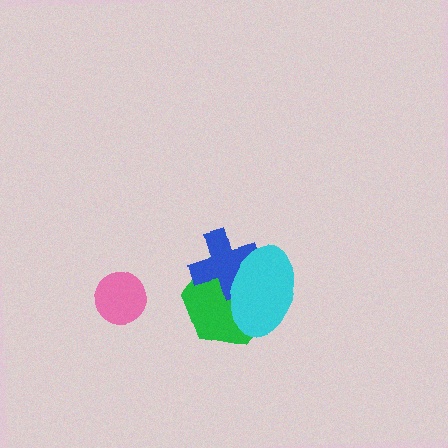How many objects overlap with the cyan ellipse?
2 objects overlap with the cyan ellipse.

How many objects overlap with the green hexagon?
2 objects overlap with the green hexagon.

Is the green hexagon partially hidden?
Yes, it is partially covered by another shape.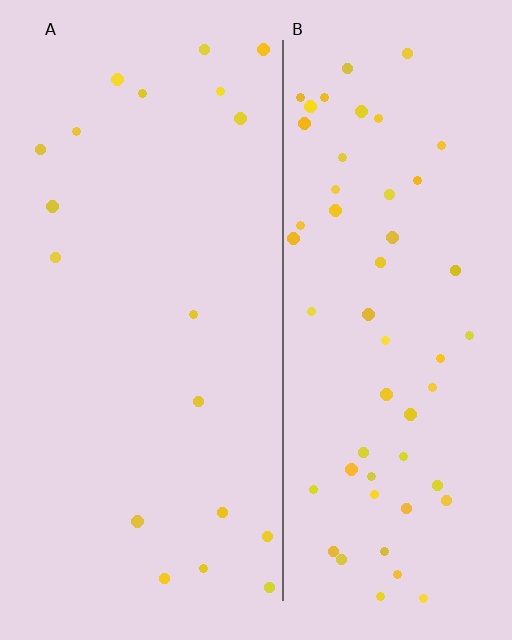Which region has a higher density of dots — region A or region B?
B (the right).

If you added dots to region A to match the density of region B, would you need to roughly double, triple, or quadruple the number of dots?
Approximately triple.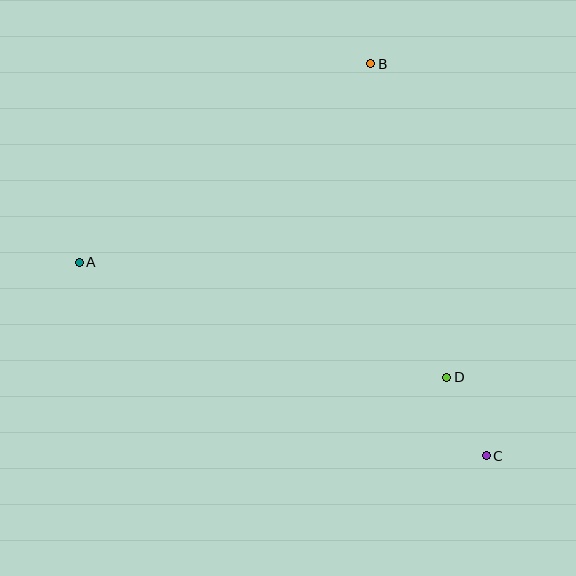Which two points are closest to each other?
Points C and D are closest to each other.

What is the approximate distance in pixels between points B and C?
The distance between B and C is approximately 409 pixels.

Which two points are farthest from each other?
Points A and C are farthest from each other.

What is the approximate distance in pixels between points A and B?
The distance between A and B is approximately 352 pixels.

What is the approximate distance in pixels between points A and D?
The distance between A and D is approximately 385 pixels.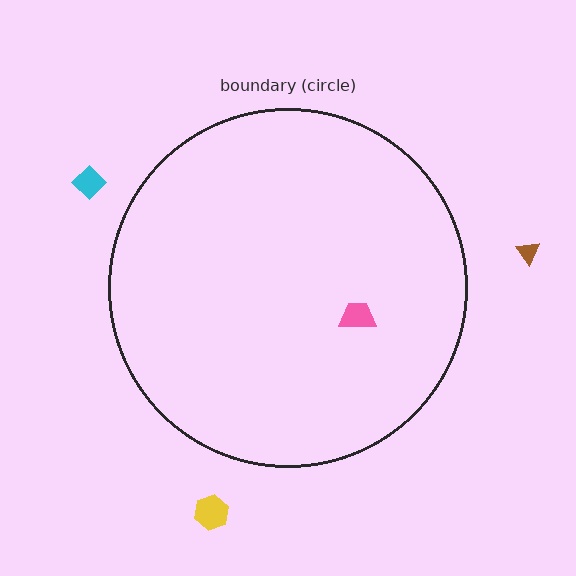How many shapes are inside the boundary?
1 inside, 3 outside.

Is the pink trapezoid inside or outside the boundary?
Inside.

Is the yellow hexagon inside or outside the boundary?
Outside.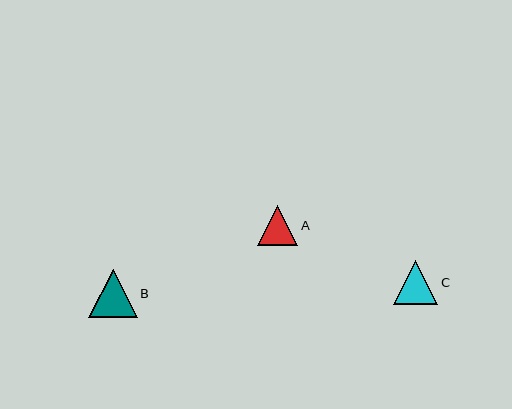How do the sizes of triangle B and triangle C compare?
Triangle B and triangle C are approximately the same size.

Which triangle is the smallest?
Triangle A is the smallest with a size of approximately 40 pixels.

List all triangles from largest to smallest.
From largest to smallest: B, C, A.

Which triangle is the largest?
Triangle B is the largest with a size of approximately 48 pixels.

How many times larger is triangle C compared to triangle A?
Triangle C is approximately 1.1 times the size of triangle A.